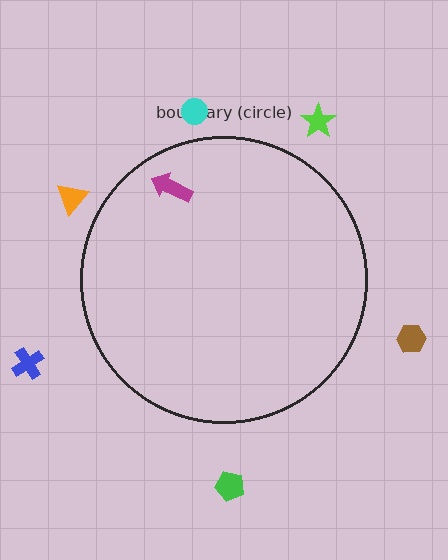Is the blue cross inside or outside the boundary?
Outside.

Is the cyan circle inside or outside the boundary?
Outside.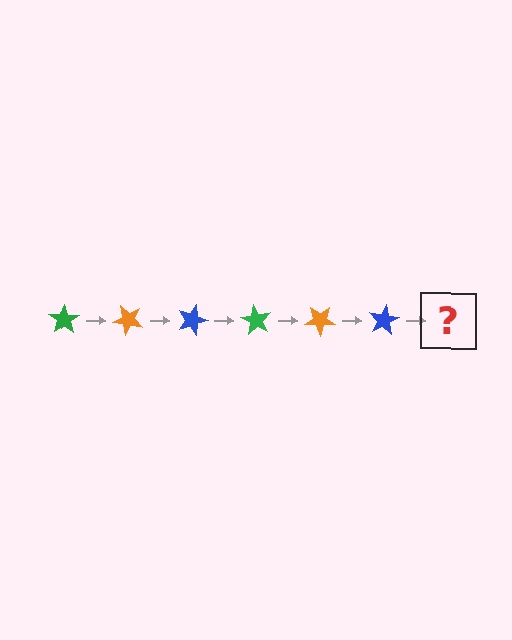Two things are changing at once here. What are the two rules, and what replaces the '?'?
The two rules are that it rotates 45 degrees each step and the color cycles through green, orange, and blue. The '?' should be a green star, rotated 270 degrees from the start.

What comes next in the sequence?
The next element should be a green star, rotated 270 degrees from the start.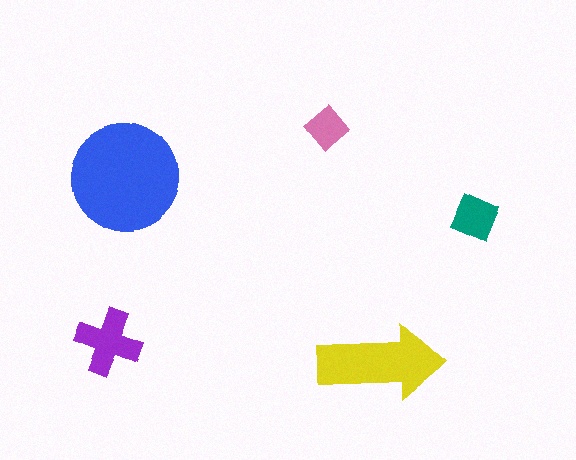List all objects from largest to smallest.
The blue circle, the yellow arrow, the purple cross, the teal diamond, the pink diamond.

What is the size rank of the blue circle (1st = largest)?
1st.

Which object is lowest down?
The yellow arrow is bottommost.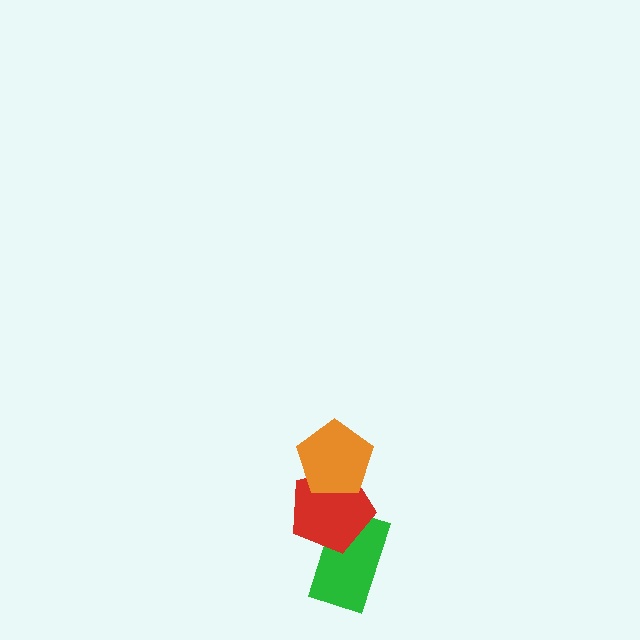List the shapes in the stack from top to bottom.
From top to bottom: the orange pentagon, the red pentagon, the green rectangle.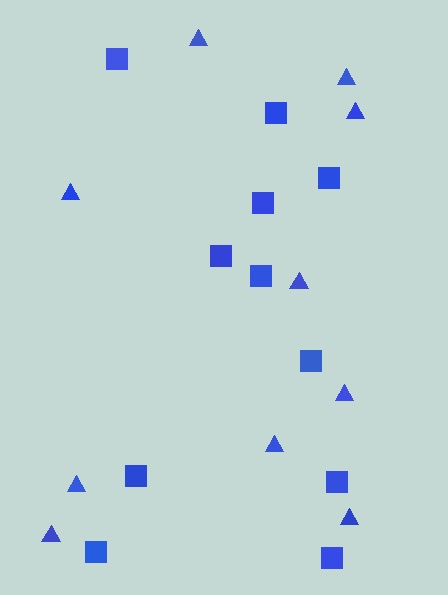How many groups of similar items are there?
There are 2 groups: one group of squares (11) and one group of triangles (10).